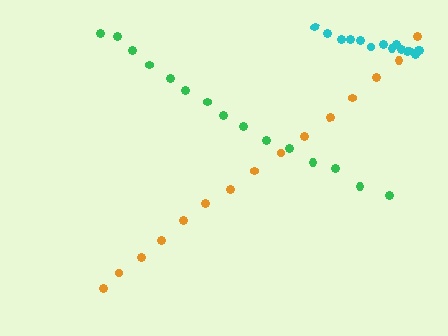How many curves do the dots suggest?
There are 3 distinct paths.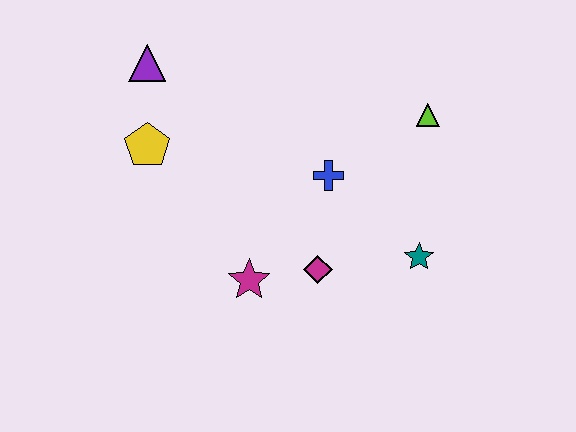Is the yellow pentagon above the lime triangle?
No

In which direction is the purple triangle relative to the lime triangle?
The purple triangle is to the left of the lime triangle.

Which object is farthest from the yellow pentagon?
The teal star is farthest from the yellow pentagon.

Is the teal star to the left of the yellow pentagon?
No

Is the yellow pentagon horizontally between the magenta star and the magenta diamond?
No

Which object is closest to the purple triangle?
The yellow pentagon is closest to the purple triangle.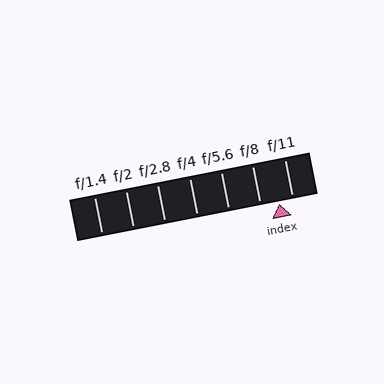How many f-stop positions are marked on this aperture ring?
There are 7 f-stop positions marked.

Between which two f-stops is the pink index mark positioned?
The index mark is between f/8 and f/11.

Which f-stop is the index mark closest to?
The index mark is closest to f/11.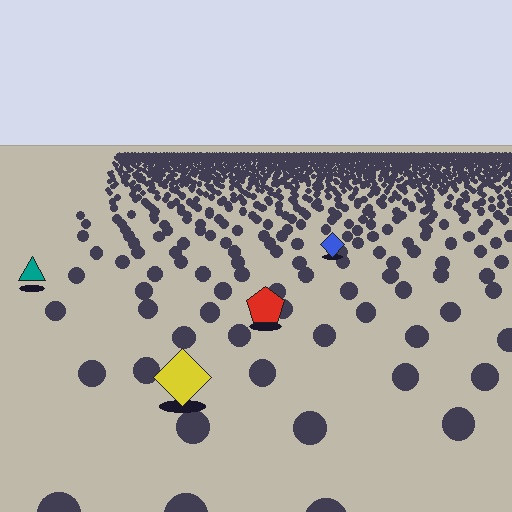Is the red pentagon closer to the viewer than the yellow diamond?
No. The yellow diamond is closer — you can tell from the texture gradient: the ground texture is coarser near it.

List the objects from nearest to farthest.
From nearest to farthest: the yellow diamond, the red pentagon, the teal triangle, the blue diamond.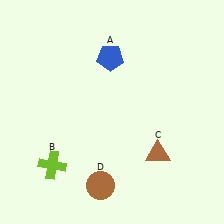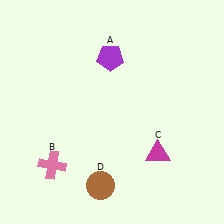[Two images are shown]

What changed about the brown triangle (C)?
In Image 1, C is brown. In Image 2, it changed to magenta.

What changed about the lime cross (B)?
In Image 1, B is lime. In Image 2, it changed to pink.